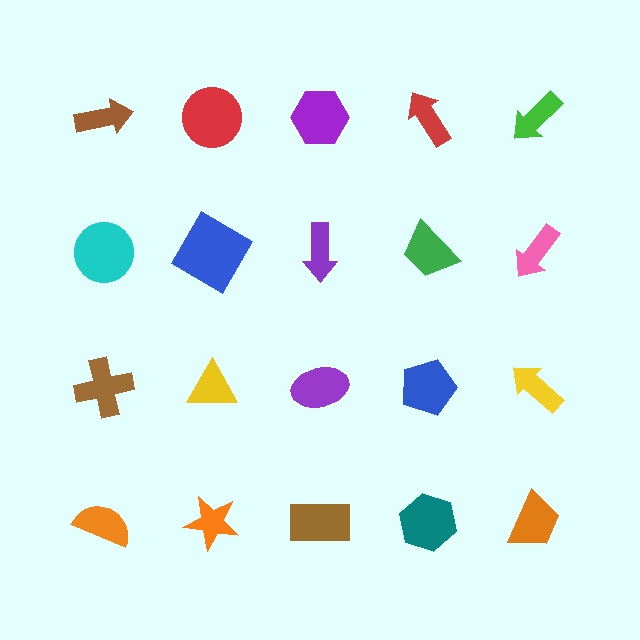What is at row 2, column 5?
A pink arrow.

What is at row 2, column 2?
A blue diamond.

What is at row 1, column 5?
A green arrow.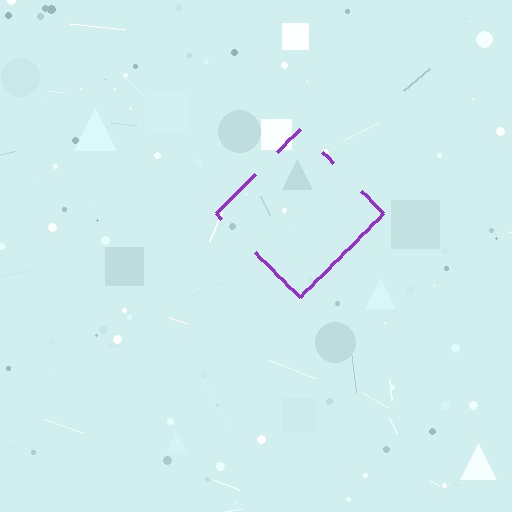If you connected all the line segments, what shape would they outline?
They would outline a diamond.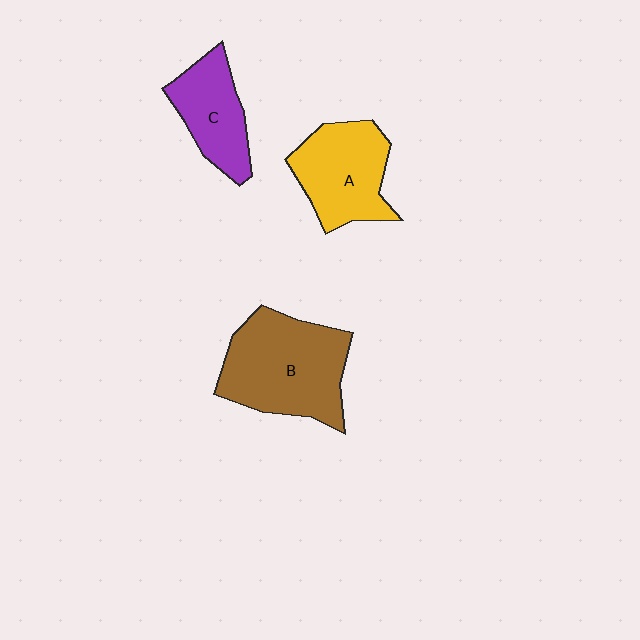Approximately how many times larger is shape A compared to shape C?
Approximately 1.3 times.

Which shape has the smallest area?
Shape C (purple).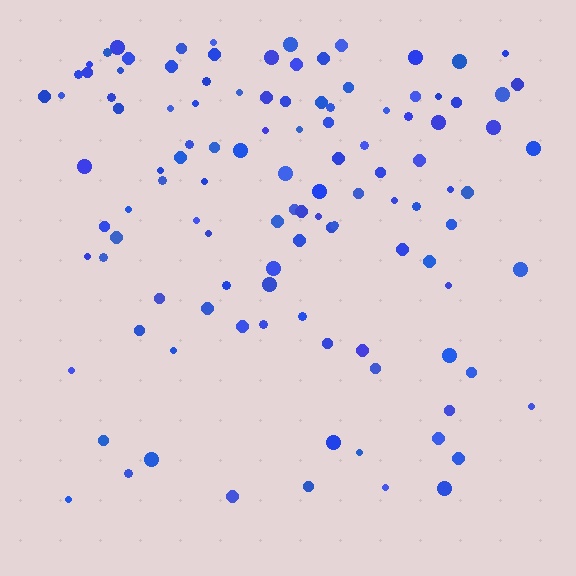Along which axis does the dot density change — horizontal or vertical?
Vertical.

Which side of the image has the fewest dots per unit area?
The bottom.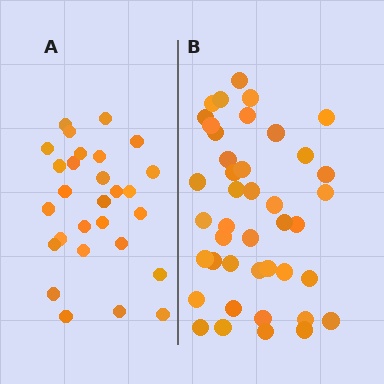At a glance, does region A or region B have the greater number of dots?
Region B (the right region) has more dots.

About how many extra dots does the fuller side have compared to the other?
Region B has approximately 15 more dots than region A.